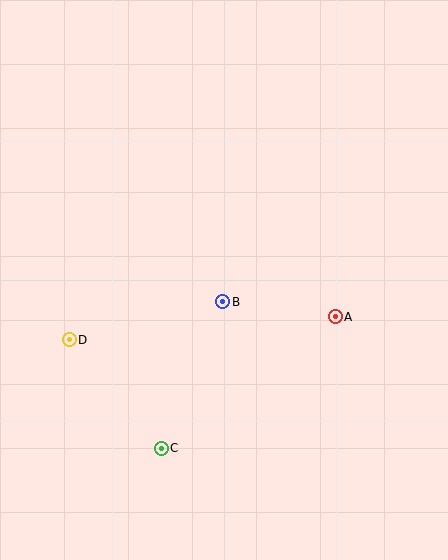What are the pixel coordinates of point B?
Point B is at (223, 302).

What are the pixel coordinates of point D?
Point D is at (69, 340).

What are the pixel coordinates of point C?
Point C is at (161, 448).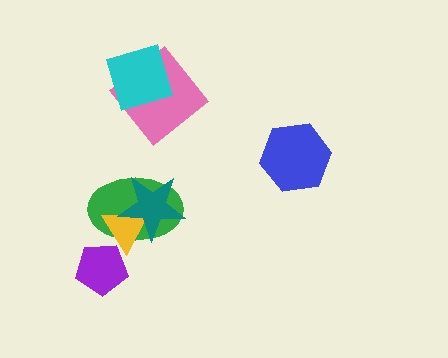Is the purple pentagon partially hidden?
Yes, it is partially covered by another shape.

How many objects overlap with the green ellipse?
2 objects overlap with the green ellipse.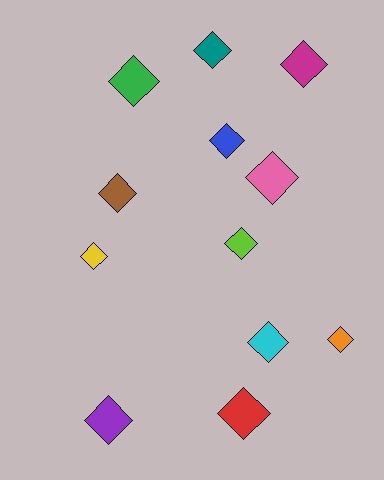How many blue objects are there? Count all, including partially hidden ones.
There is 1 blue object.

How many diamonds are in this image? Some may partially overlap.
There are 12 diamonds.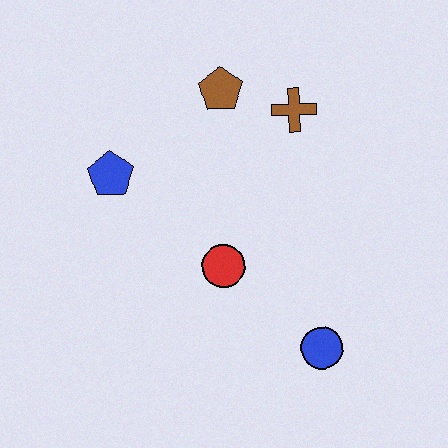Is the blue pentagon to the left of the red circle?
Yes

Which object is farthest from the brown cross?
The blue circle is farthest from the brown cross.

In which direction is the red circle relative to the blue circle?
The red circle is to the left of the blue circle.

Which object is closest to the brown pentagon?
The brown cross is closest to the brown pentagon.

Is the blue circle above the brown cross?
No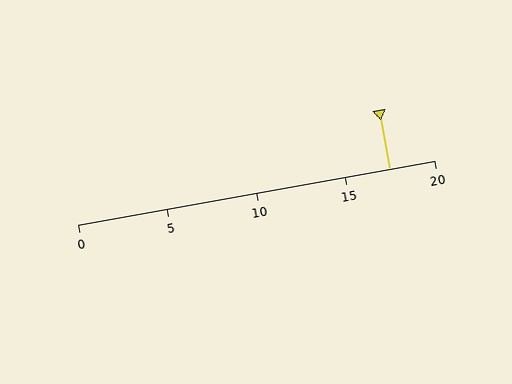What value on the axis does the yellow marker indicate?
The marker indicates approximately 17.5.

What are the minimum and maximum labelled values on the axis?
The axis runs from 0 to 20.